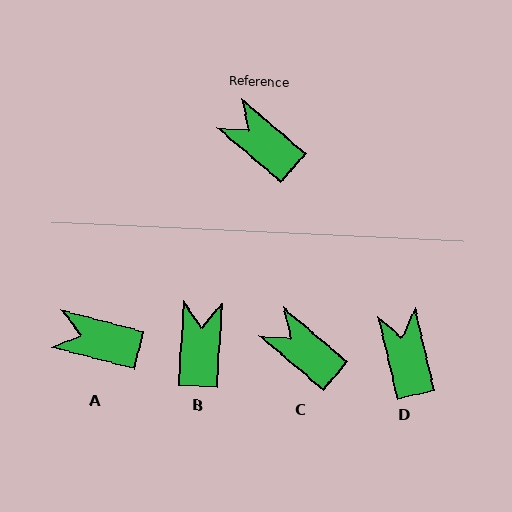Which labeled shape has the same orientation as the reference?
C.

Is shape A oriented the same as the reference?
No, it is off by about 25 degrees.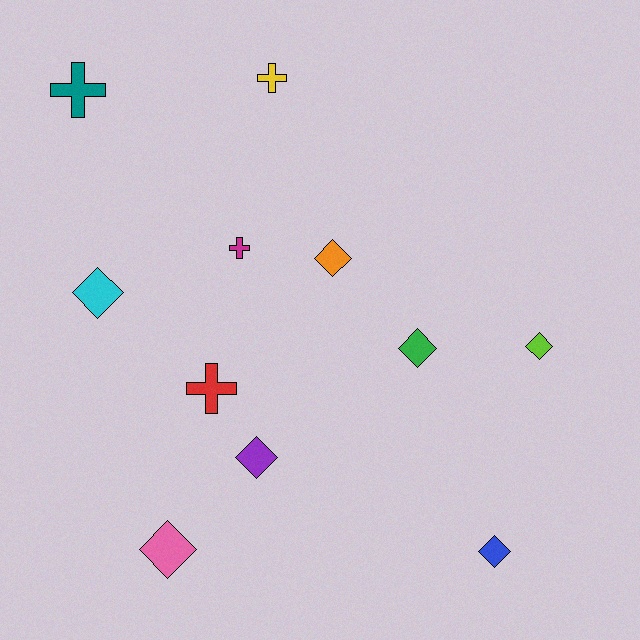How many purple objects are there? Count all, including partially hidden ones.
There is 1 purple object.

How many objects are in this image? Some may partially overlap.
There are 11 objects.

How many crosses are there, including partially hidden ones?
There are 4 crosses.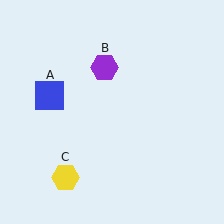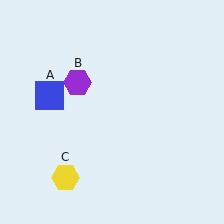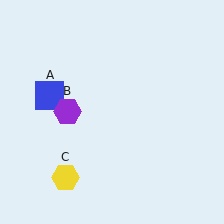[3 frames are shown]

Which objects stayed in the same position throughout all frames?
Blue square (object A) and yellow hexagon (object C) remained stationary.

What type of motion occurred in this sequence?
The purple hexagon (object B) rotated counterclockwise around the center of the scene.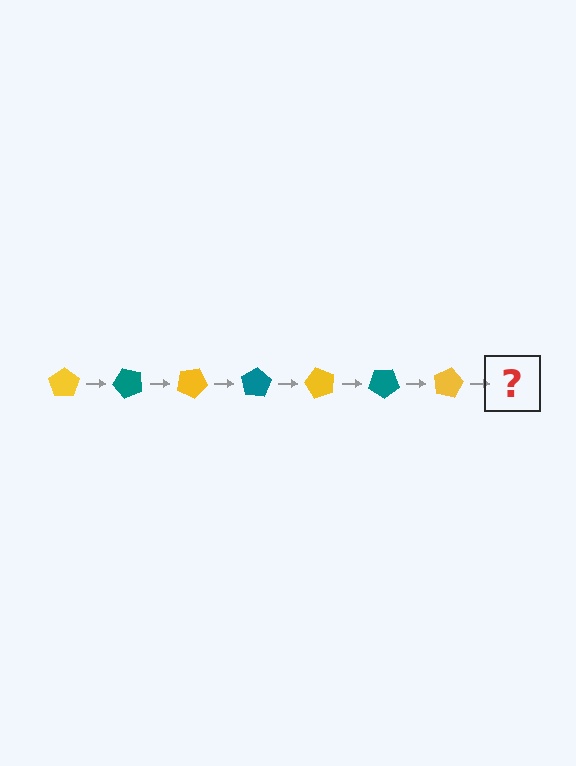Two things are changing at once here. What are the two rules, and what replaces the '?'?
The two rules are that it rotates 50 degrees each step and the color cycles through yellow and teal. The '?' should be a teal pentagon, rotated 350 degrees from the start.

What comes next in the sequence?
The next element should be a teal pentagon, rotated 350 degrees from the start.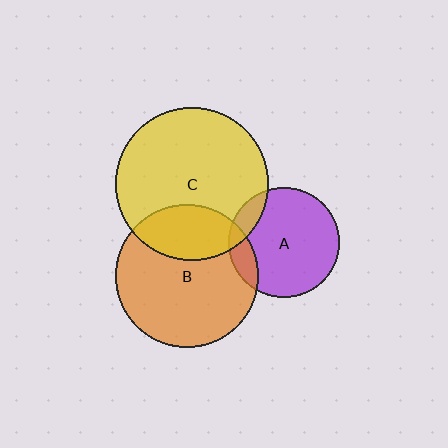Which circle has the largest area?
Circle C (yellow).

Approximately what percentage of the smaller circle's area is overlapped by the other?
Approximately 15%.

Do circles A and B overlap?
Yes.